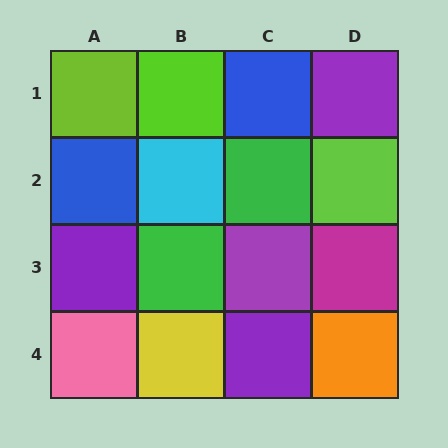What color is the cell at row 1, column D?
Purple.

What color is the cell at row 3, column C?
Purple.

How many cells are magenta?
1 cell is magenta.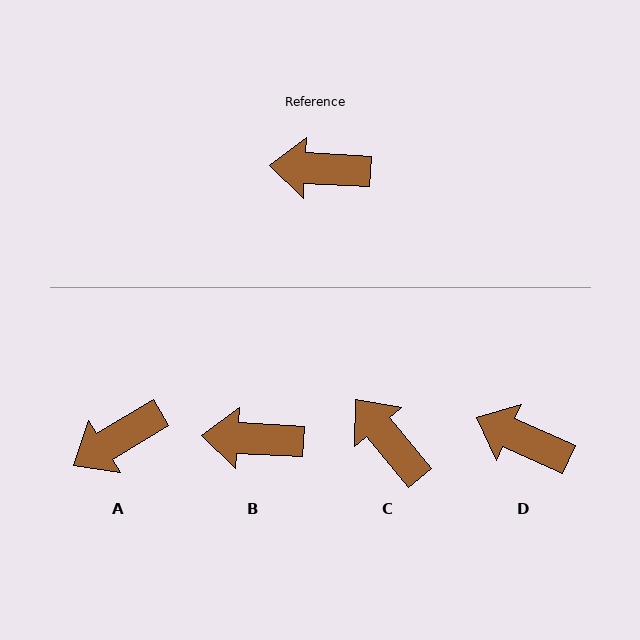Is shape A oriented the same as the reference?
No, it is off by about 34 degrees.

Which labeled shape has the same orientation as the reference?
B.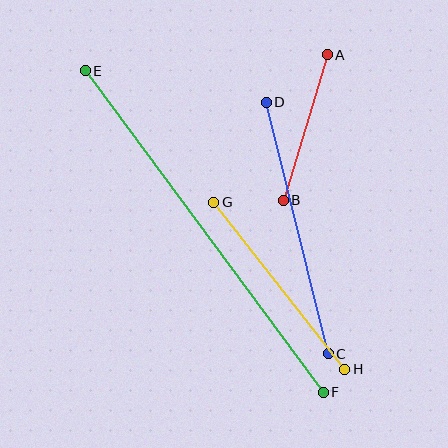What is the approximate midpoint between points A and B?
The midpoint is at approximately (305, 128) pixels.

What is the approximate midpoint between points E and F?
The midpoint is at approximately (204, 231) pixels.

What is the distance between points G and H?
The distance is approximately 212 pixels.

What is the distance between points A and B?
The distance is approximately 152 pixels.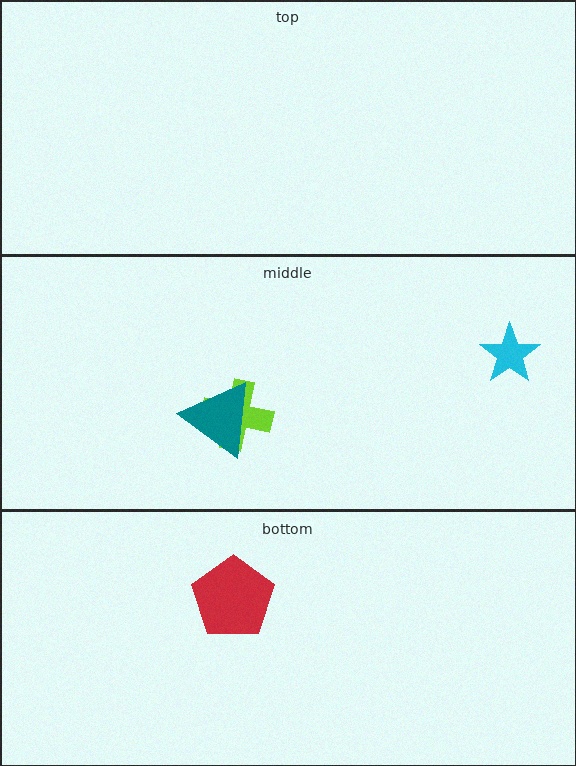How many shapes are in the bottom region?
1.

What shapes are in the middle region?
The cyan star, the lime cross, the teal triangle.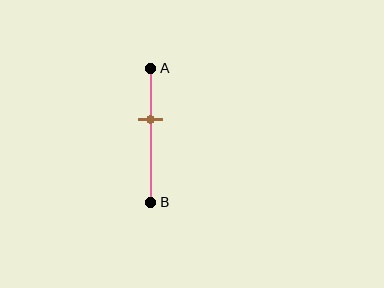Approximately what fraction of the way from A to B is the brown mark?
The brown mark is approximately 40% of the way from A to B.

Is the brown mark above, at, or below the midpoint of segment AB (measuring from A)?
The brown mark is above the midpoint of segment AB.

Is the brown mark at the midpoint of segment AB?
No, the mark is at about 40% from A, not at the 50% midpoint.